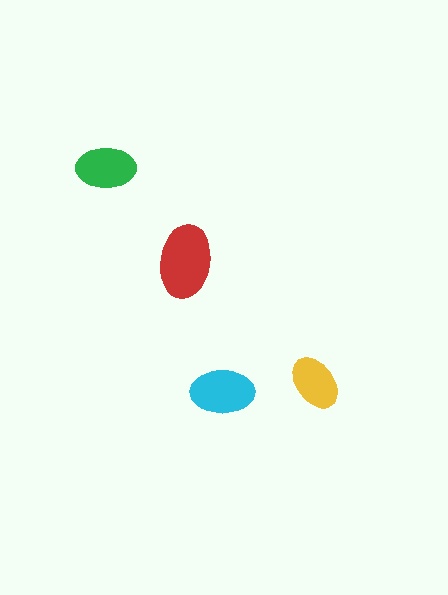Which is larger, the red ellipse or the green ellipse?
The red one.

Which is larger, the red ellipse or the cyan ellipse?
The red one.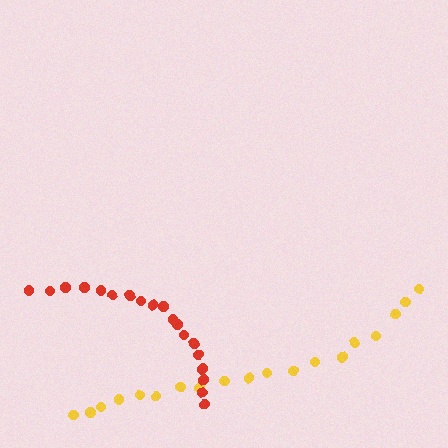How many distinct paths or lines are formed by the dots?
There are 2 distinct paths.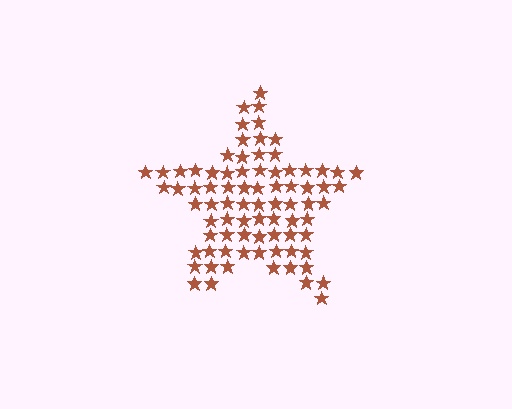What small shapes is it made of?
It is made of small stars.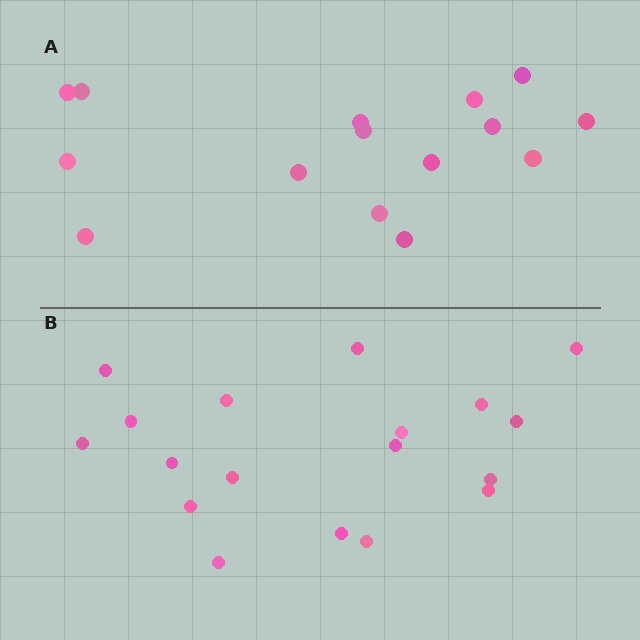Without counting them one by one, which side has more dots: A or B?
Region B (the bottom region) has more dots.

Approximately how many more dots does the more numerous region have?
Region B has just a few more — roughly 2 or 3 more dots than region A.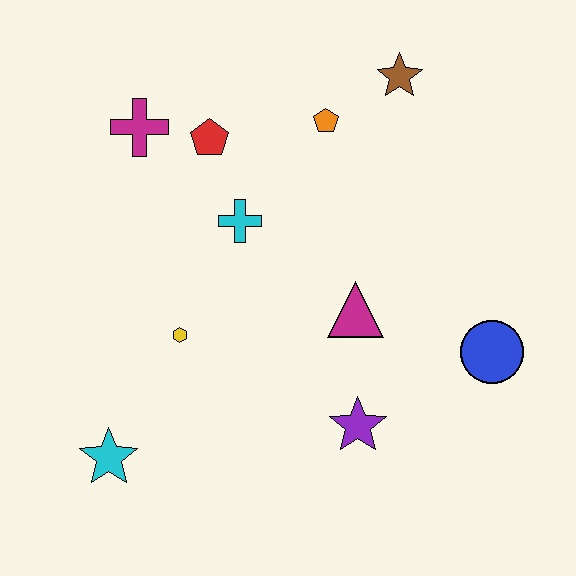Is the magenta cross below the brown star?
Yes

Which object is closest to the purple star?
The magenta triangle is closest to the purple star.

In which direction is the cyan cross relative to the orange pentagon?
The cyan cross is below the orange pentagon.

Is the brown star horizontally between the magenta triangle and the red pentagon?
No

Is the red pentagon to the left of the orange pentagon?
Yes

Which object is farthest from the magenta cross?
The blue circle is farthest from the magenta cross.